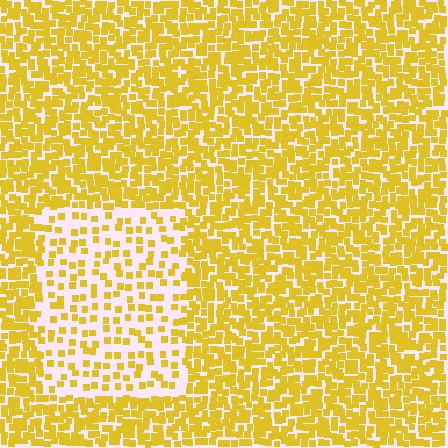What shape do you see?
I see a rectangle.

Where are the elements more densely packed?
The elements are more densely packed outside the rectangle boundary.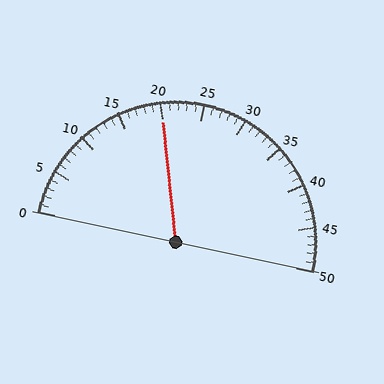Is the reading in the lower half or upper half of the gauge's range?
The reading is in the lower half of the range (0 to 50).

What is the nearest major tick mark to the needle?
The nearest major tick mark is 20.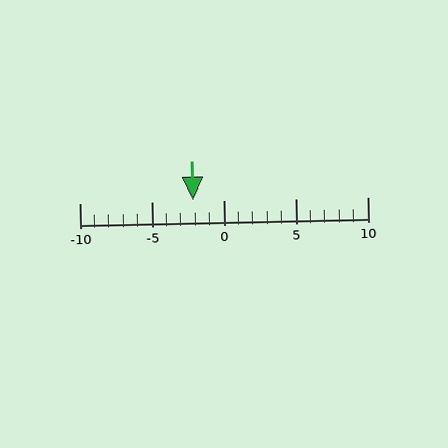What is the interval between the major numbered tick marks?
The major tick marks are spaced 5 units apart.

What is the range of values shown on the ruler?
The ruler shows values from -10 to 10.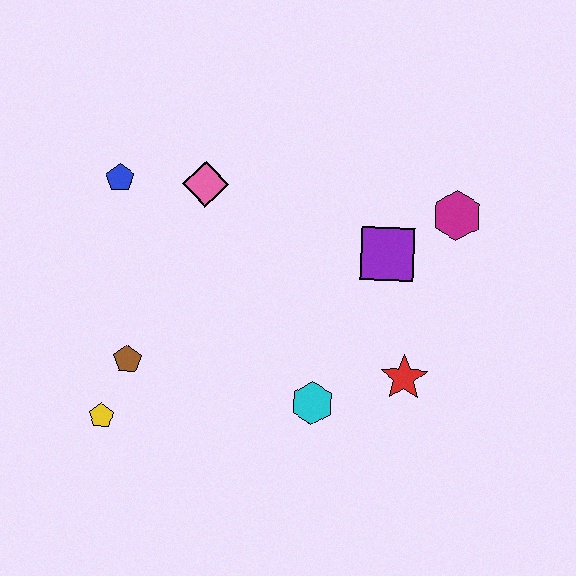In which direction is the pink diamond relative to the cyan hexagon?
The pink diamond is above the cyan hexagon.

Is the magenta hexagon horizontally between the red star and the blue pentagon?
No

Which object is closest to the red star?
The cyan hexagon is closest to the red star.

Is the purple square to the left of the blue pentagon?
No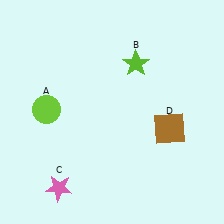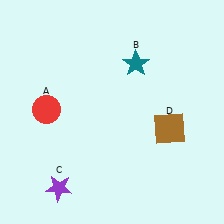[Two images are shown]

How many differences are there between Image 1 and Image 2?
There are 3 differences between the two images.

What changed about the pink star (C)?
In Image 1, C is pink. In Image 2, it changed to purple.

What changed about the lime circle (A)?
In Image 1, A is lime. In Image 2, it changed to red.